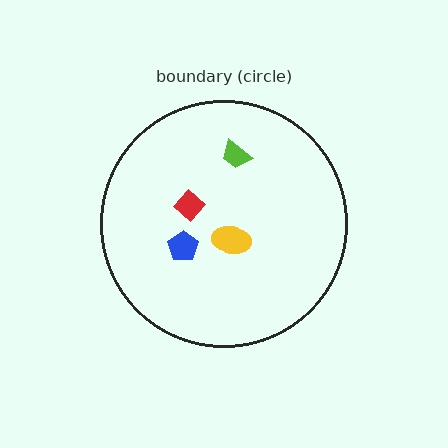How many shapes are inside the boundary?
4 inside, 0 outside.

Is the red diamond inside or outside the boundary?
Inside.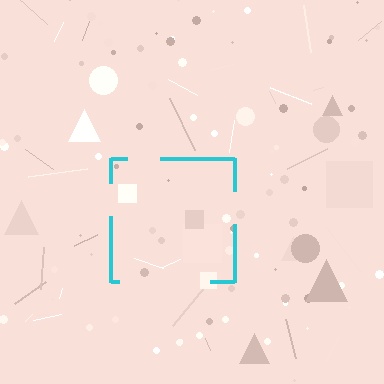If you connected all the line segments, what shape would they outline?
They would outline a square.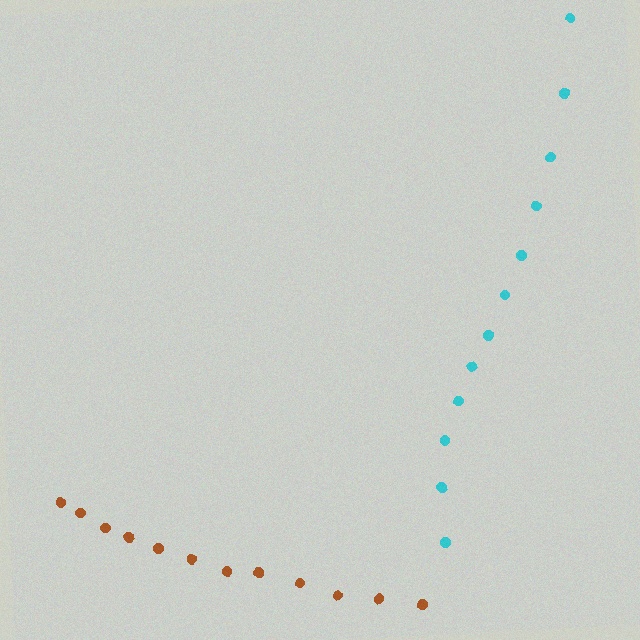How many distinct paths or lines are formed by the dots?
There are 2 distinct paths.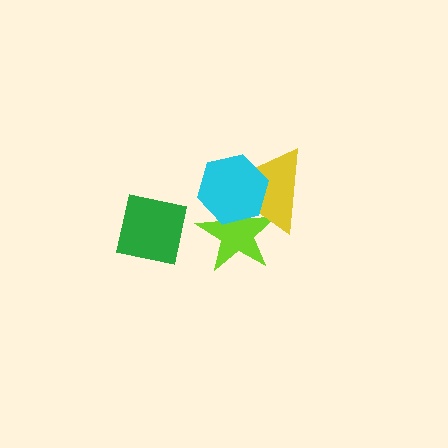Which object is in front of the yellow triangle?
The cyan hexagon is in front of the yellow triangle.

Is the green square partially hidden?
No, no other shape covers it.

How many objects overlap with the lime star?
2 objects overlap with the lime star.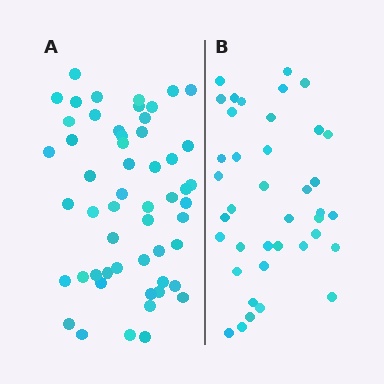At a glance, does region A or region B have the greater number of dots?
Region A (the left region) has more dots.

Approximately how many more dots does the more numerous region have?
Region A has approximately 15 more dots than region B.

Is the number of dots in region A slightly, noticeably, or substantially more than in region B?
Region A has noticeably more, but not dramatically so. The ratio is roughly 1.4 to 1.